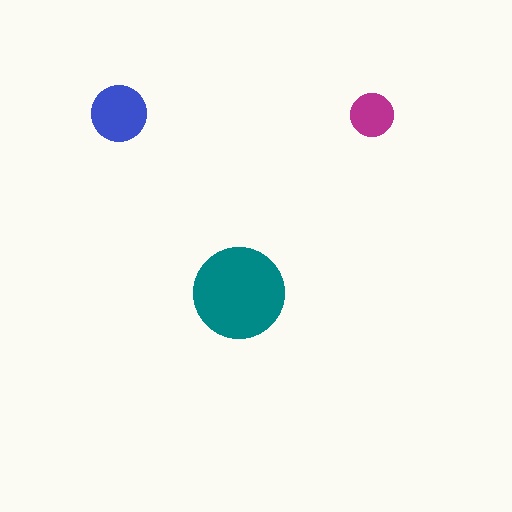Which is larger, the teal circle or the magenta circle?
The teal one.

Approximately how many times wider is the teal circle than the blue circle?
About 1.5 times wider.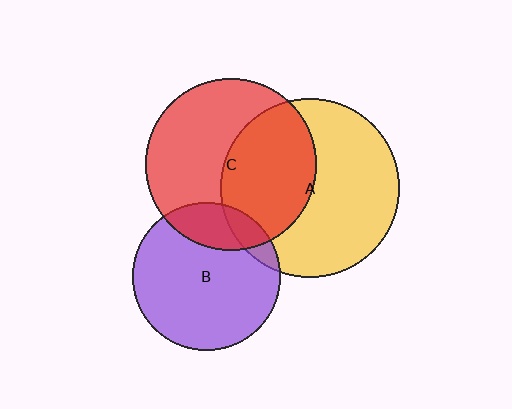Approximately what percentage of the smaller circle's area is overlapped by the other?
Approximately 45%.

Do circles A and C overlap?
Yes.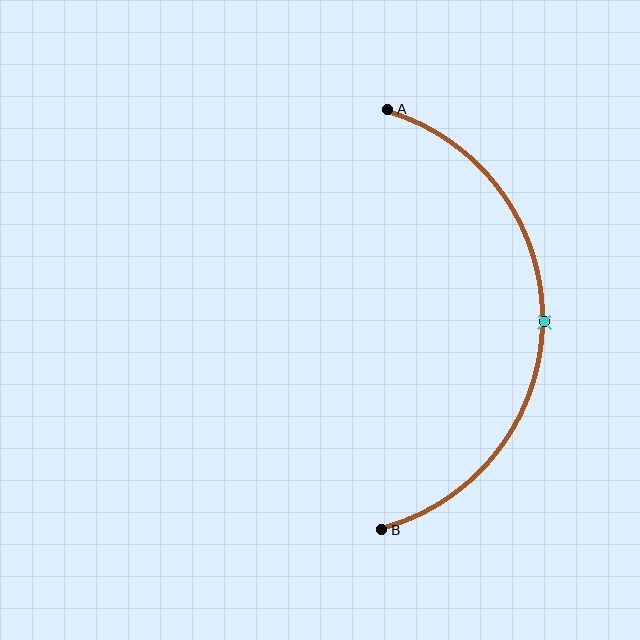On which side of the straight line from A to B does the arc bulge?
The arc bulges to the right of the straight line connecting A and B.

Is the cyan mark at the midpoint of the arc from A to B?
Yes. The cyan mark lies on the arc at equal arc-length from both A and B — it is the arc midpoint.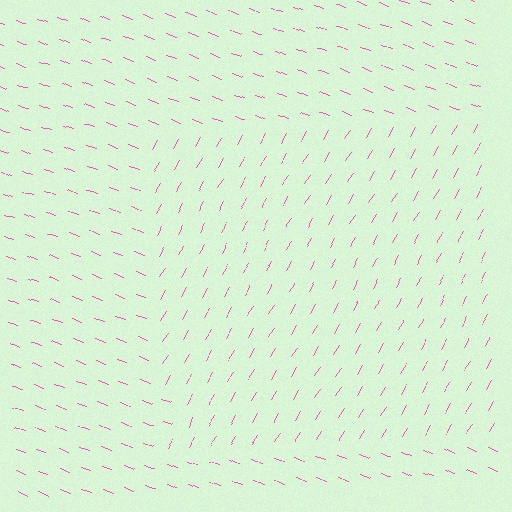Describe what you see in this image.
The image is filled with small pink line segments. A rectangle region in the image has lines oriented differently from the surrounding lines, creating a visible texture boundary.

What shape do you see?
I see a rectangle.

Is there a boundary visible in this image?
Yes, there is a texture boundary formed by a change in line orientation.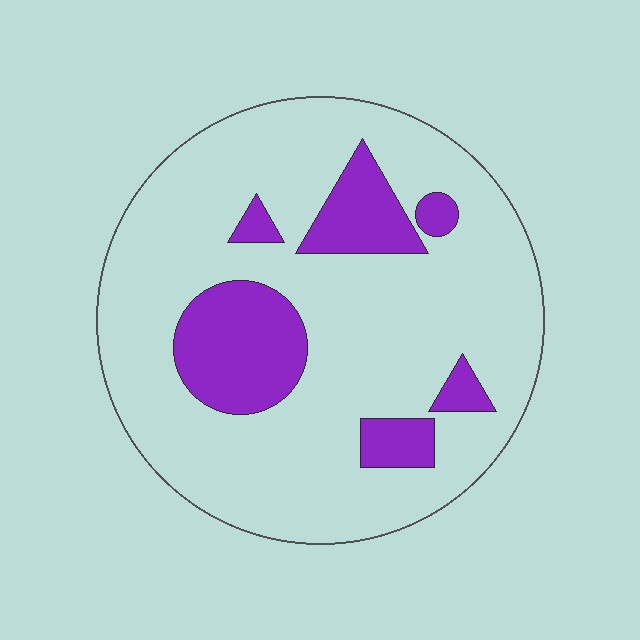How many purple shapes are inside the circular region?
6.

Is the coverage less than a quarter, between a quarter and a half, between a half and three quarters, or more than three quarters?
Less than a quarter.